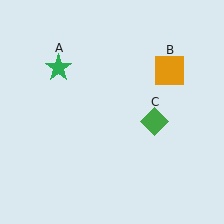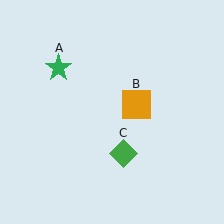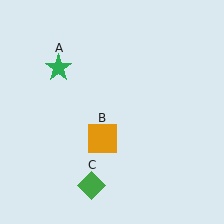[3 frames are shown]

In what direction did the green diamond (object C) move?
The green diamond (object C) moved down and to the left.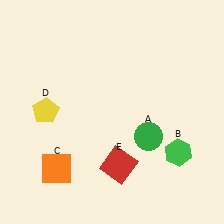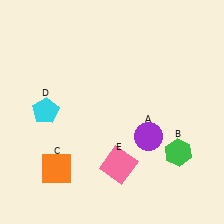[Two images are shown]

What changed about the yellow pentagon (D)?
In Image 1, D is yellow. In Image 2, it changed to cyan.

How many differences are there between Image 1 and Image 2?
There are 3 differences between the two images.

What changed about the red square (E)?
In Image 1, E is red. In Image 2, it changed to pink.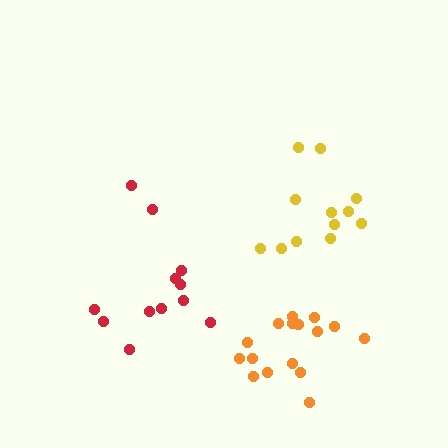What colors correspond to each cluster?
The clusters are colored: red, yellow, orange.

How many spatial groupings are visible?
There are 3 spatial groupings.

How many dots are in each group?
Group 1: 12 dots, Group 2: 12 dots, Group 3: 16 dots (40 total).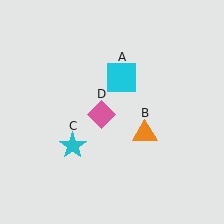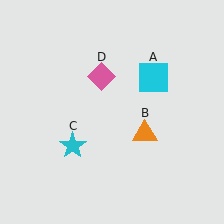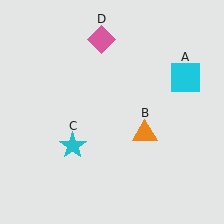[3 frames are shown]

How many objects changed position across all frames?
2 objects changed position: cyan square (object A), pink diamond (object D).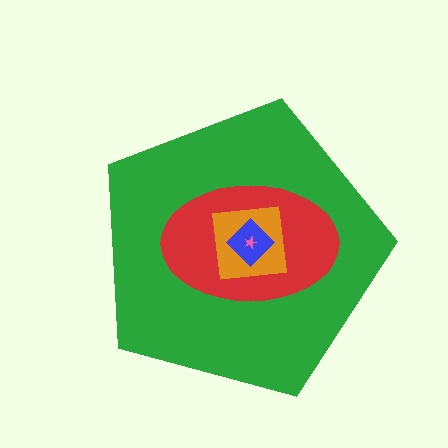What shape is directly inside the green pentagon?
The red ellipse.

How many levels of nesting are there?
5.